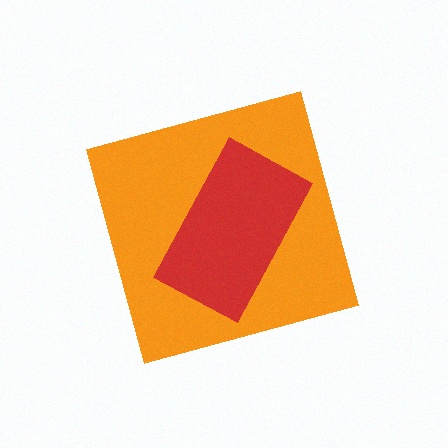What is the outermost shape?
The orange diamond.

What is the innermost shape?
The red rectangle.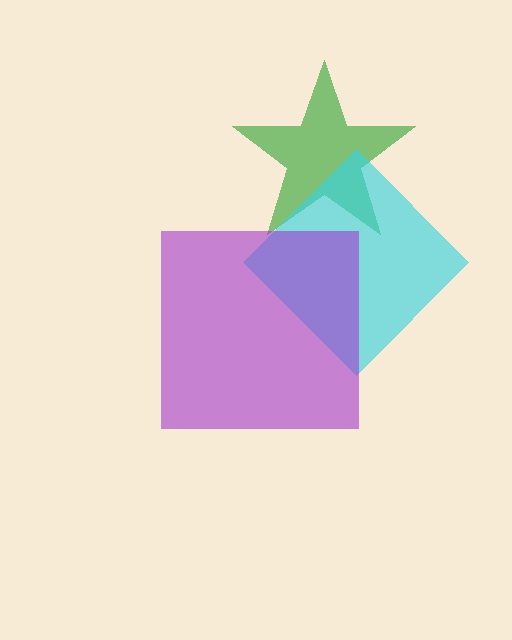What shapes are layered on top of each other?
The layered shapes are: a green star, a cyan diamond, a purple square.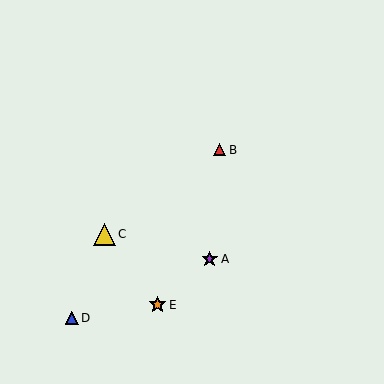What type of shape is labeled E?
Shape E is an orange star.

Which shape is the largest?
The yellow triangle (labeled C) is the largest.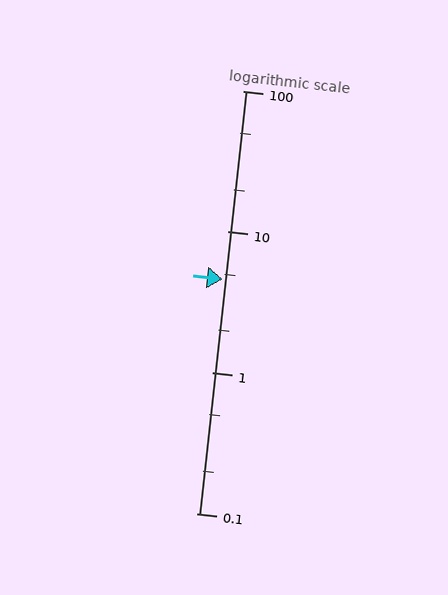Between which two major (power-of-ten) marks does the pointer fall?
The pointer is between 1 and 10.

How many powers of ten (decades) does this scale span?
The scale spans 3 decades, from 0.1 to 100.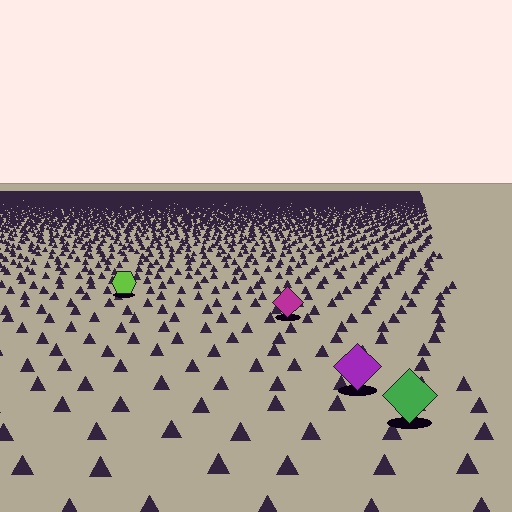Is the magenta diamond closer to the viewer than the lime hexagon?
Yes. The magenta diamond is closer — you can tell from the texture gradient: the ground texture is coarser near it.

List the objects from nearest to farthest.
From nearest to farthest: the green diamond, the purple diamond, the magenta diamond, the lime hexagon.